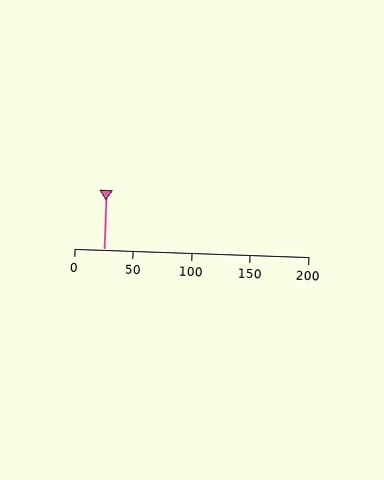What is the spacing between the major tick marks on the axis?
The major ticks are spaced 50 apart.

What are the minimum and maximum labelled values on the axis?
The axis runs from 0 to 200.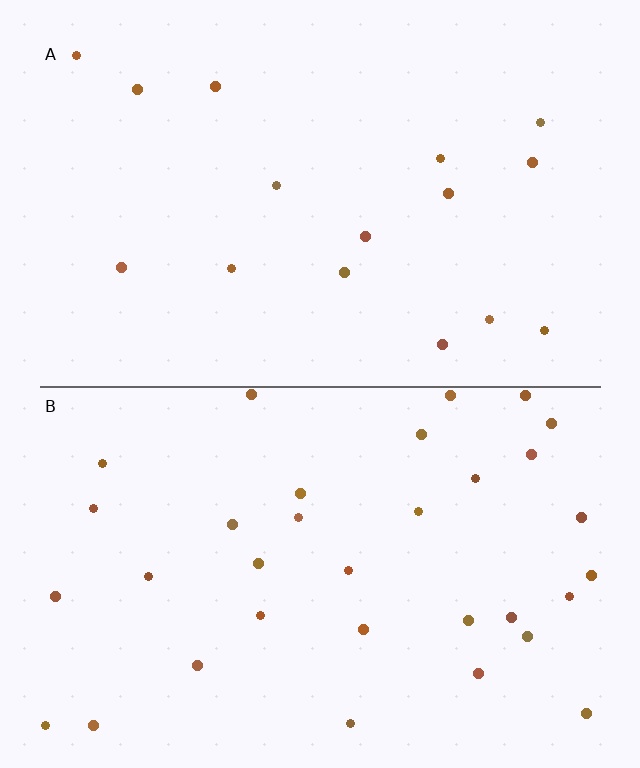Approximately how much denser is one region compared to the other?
Approximately 2.1× — region B over region A.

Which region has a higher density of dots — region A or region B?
B (the bottom).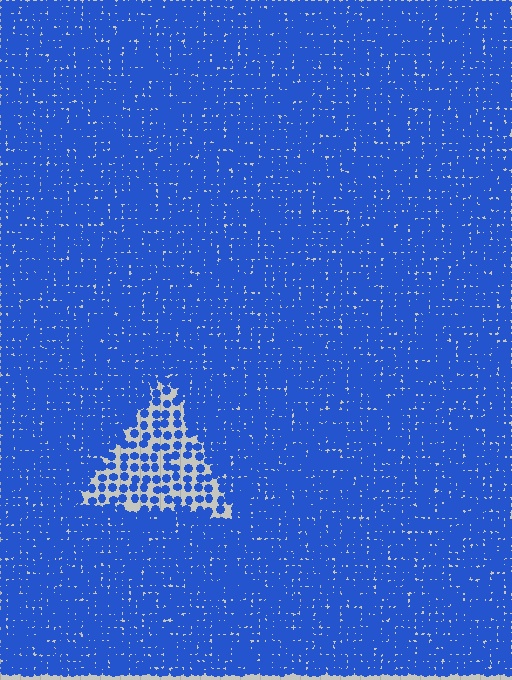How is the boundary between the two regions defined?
The boundary is defined by a change in element density (approximately 2.5x ratio). All elements are the same color, size, and shape.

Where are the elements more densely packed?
The elements are more densely packed outside the triangle boundary.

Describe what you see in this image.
The image contains small blue elements arranged at two different densities. A triangle-shaped region is visible where the elements are less densely packed than the surrounding area.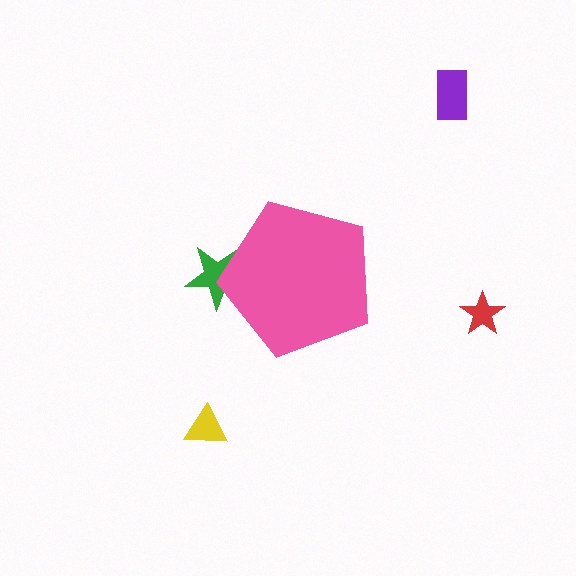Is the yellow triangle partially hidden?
No, the yellow triangle is fully visible.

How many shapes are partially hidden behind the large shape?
1 shape is partially hidden.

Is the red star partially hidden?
No, the red star is fully visible.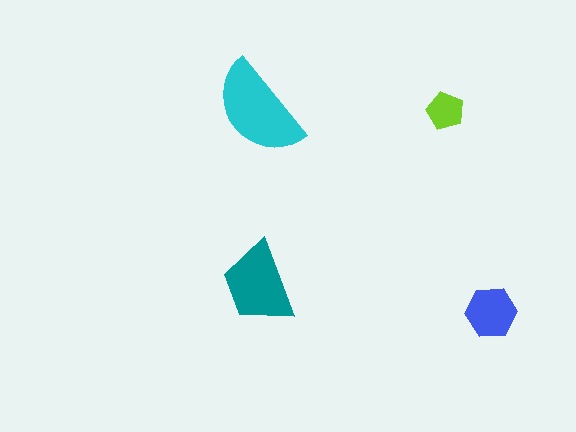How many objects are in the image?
There are 4 objects in the image.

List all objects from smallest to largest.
The lime pentagon, the blue hexagon, the teal trapezoid, the cyan semicircle.